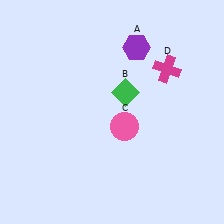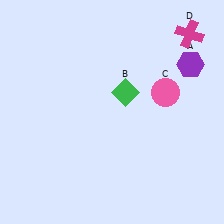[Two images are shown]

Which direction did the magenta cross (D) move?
The magenta cross (D) moved up.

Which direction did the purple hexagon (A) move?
The purple hexagon (A) moved right.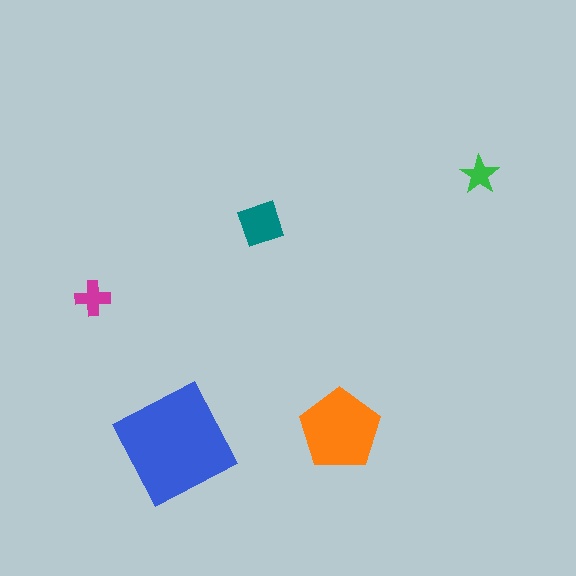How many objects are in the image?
There are 5 objects in the image.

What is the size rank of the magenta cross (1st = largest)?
4th.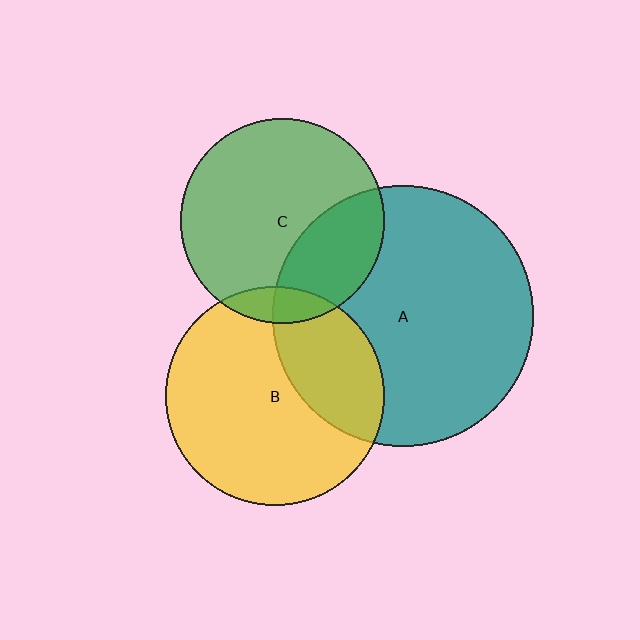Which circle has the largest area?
Circle A (teal).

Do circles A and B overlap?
Yes.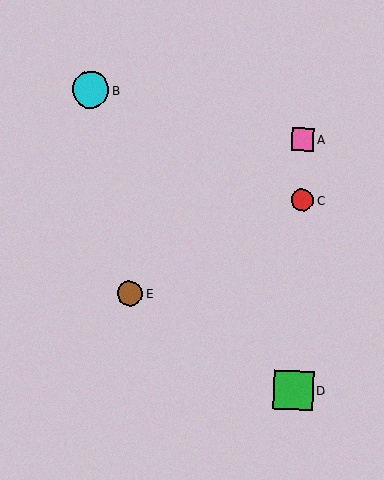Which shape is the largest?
The green square (labeled D) is the largest.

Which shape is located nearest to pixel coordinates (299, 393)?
The green square (labeled D) at (293, 390) is nearest to that location.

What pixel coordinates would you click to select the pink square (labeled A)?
Click at (303, 139) to select the pink square A.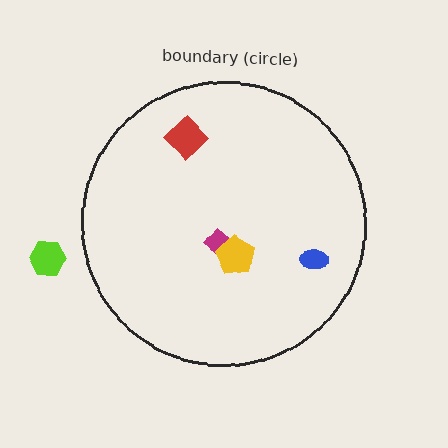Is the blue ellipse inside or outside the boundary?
Inside.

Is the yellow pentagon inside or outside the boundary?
Inside.